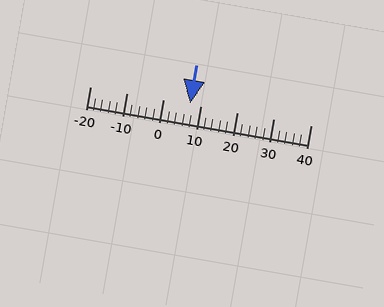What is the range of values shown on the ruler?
The ruler shows values from -20 to 40.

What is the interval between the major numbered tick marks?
The major tick marks are spaced 10 units apart.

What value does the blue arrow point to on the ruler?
The blue arrow points to approximately 7.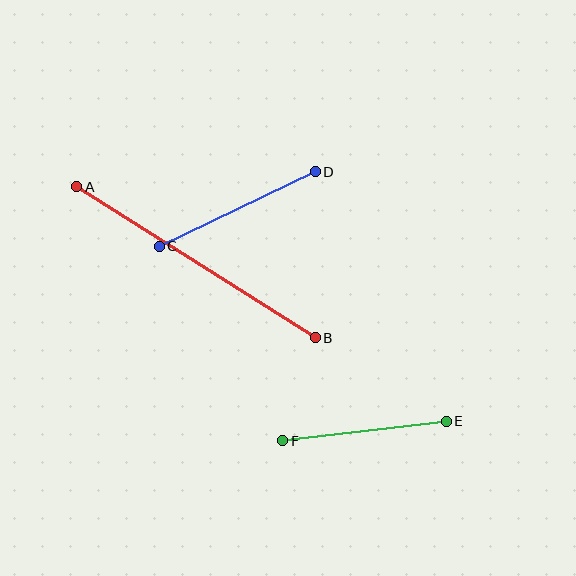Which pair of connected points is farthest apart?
Points A and B are farthest apart.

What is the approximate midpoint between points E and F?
The midpoint is at approximately (364, 431) pixels.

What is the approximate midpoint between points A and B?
The midpoint is at approximately (196, 262) pixels.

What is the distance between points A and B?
The distance is approximately 282 pixels.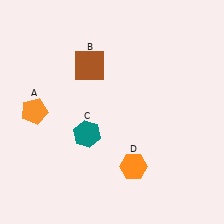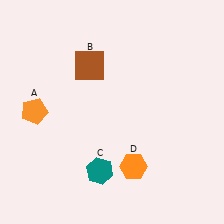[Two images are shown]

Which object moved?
The teal hexagon (C) moved down.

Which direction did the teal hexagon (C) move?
The teal hexagon (C) moved down.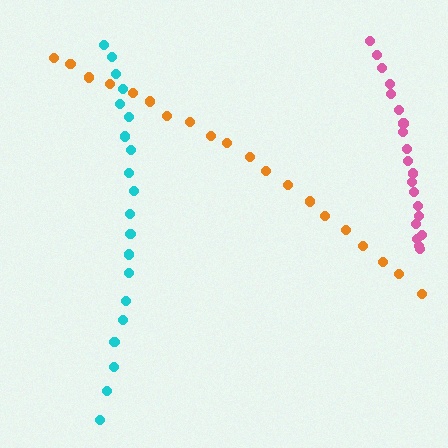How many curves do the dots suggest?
There are 3 distinct paths.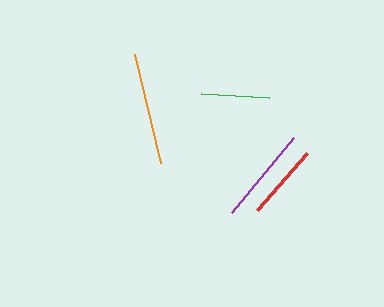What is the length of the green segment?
The green segment is approximately 68 pixels long.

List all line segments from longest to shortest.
From longest to shortest: orange, purple, red, green.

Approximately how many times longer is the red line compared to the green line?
The red line is approximately 1.1 times the length of the green line.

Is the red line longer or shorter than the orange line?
The orange line is longer than the red line.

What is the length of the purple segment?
The purple segment is approximately 98 pixels long.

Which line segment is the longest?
The orange line is the longest at approximately 112 pixels.